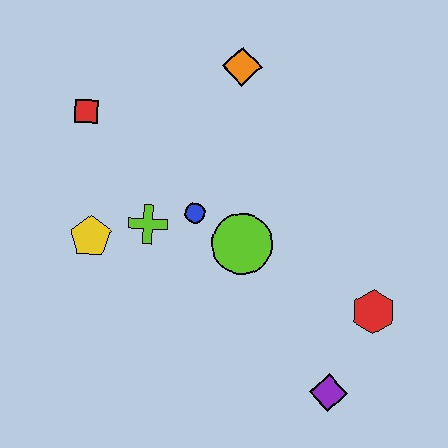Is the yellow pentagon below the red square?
Yes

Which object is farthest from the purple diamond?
The red square is farthest from the purple diamond.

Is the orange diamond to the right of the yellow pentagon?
Yes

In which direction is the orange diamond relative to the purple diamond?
The orange diamond is above the purple diamond.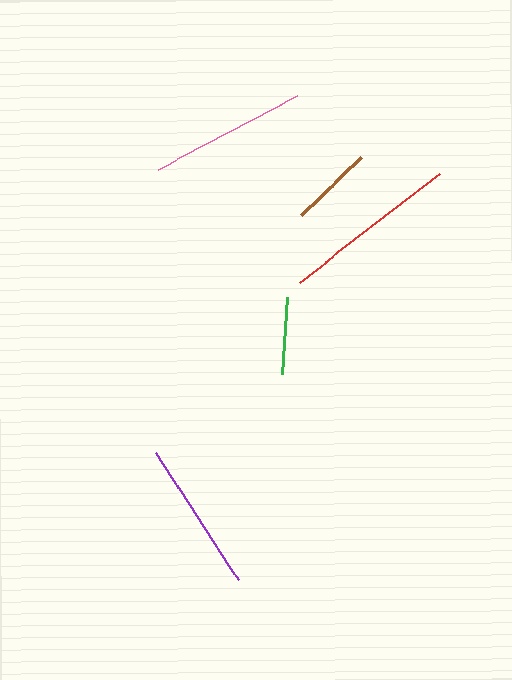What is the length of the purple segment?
The purple segment is approximately 152 pixels long.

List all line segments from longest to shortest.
From longest to shortest: red, pink, purple, brown, green.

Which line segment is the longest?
The red line is the longest at approximately 178 pixels.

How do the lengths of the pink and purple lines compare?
The pink and purple lines are approximately the same length.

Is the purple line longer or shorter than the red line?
The red line is longer than the purple line.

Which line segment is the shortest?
The green line is the shortest at approximately 77 pixels.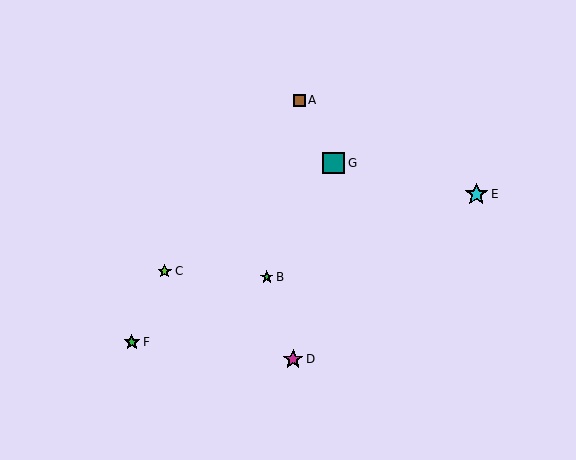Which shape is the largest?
The cyan star (labeled E) is the largest.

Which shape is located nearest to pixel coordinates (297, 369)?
The magenta star (labeled D) at (293, 359) is nearest to that location.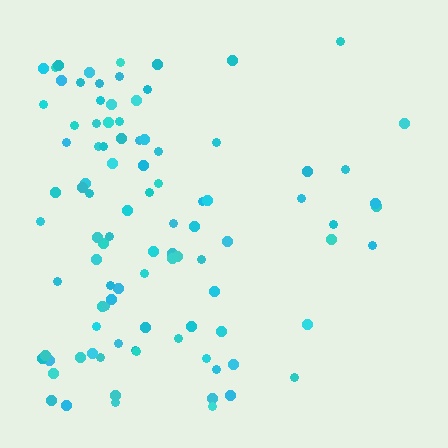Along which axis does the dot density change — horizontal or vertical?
Horizontal.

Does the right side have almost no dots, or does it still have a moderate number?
Still a moderate number, just noticeably fewer than the left.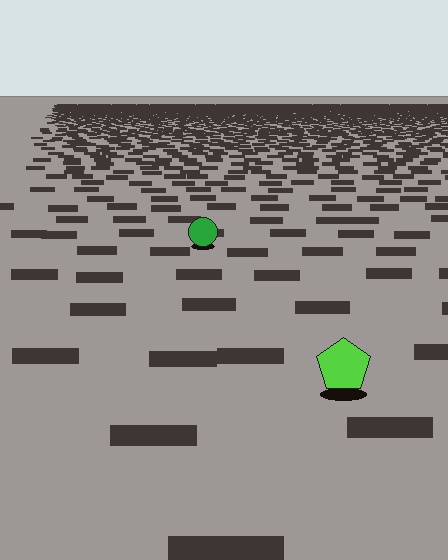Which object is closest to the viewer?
The lime pentagon is closest. The texture marks near it are larger and more spread out.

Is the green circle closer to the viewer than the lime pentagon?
No. The lime pentagon is closer — you can tell from the texture gradient: the ground texture is coarser near it.